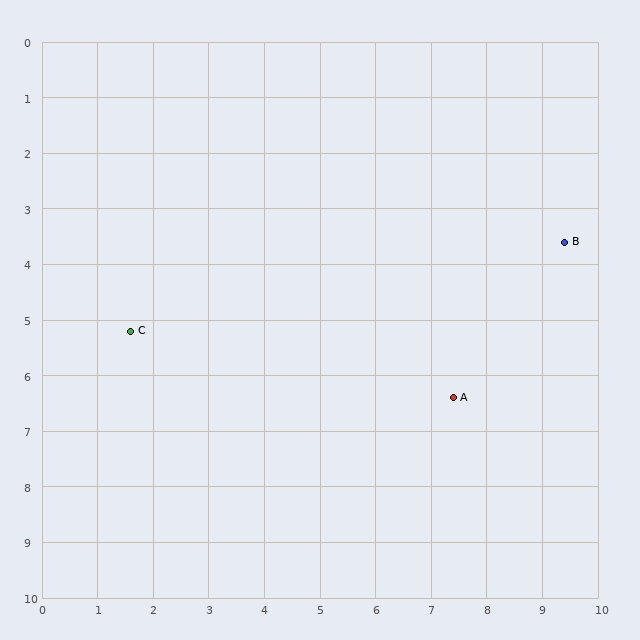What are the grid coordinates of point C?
Point C is at approximately (1.6, 5.2).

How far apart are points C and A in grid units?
Points C and A are about 5.9 grid units apart.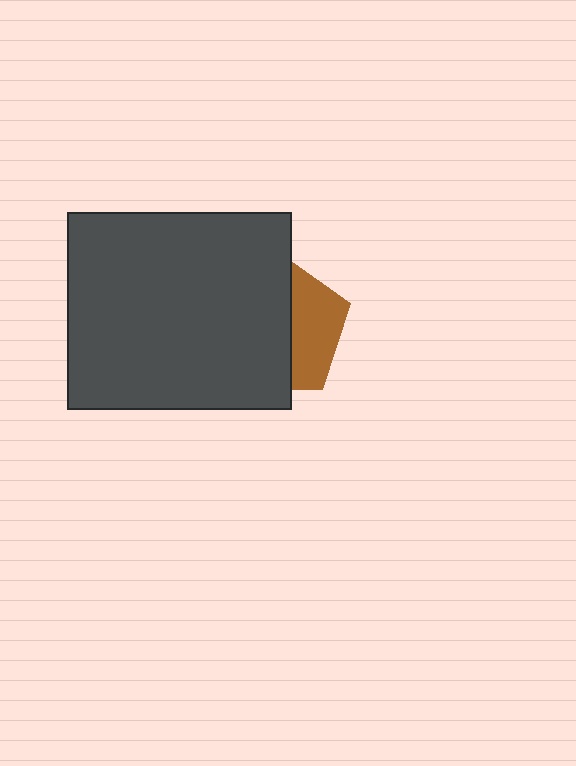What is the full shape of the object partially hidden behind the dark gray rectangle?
The partially hidden object is a brown pentagon.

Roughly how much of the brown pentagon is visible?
A small part of it is visible (roughly 37%).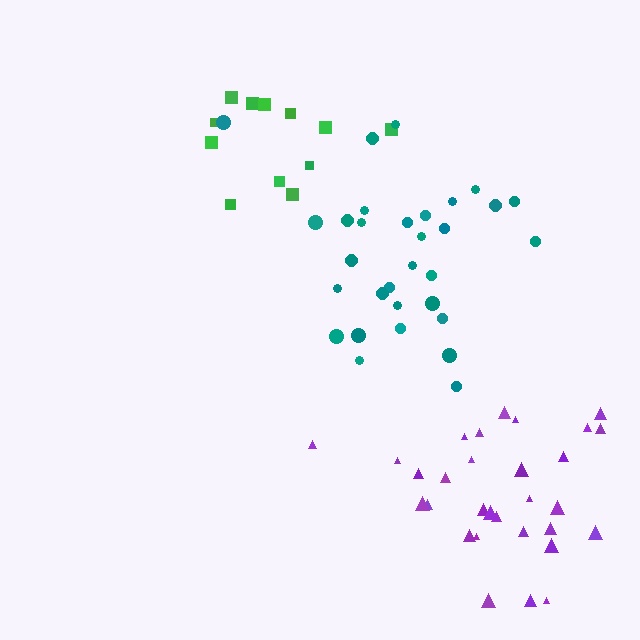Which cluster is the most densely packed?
Purple.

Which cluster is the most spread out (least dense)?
Green.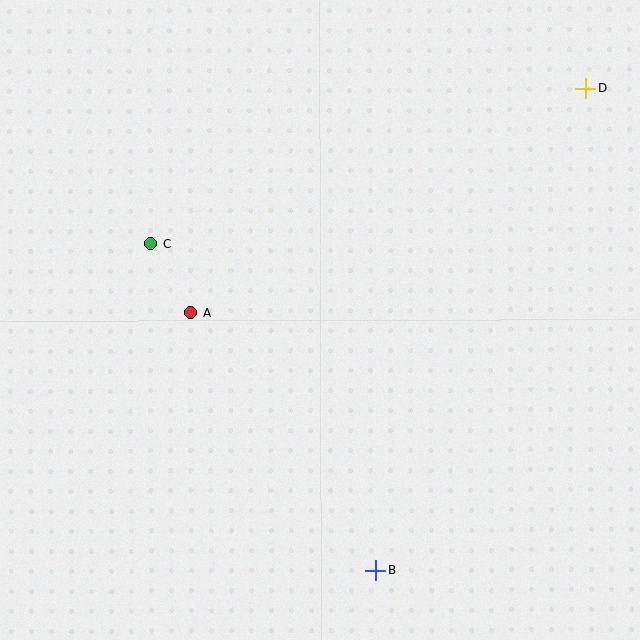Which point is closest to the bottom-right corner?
Point B is closest to the bottom-right corner.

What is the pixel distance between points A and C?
The distance between A and C is 80 pixels.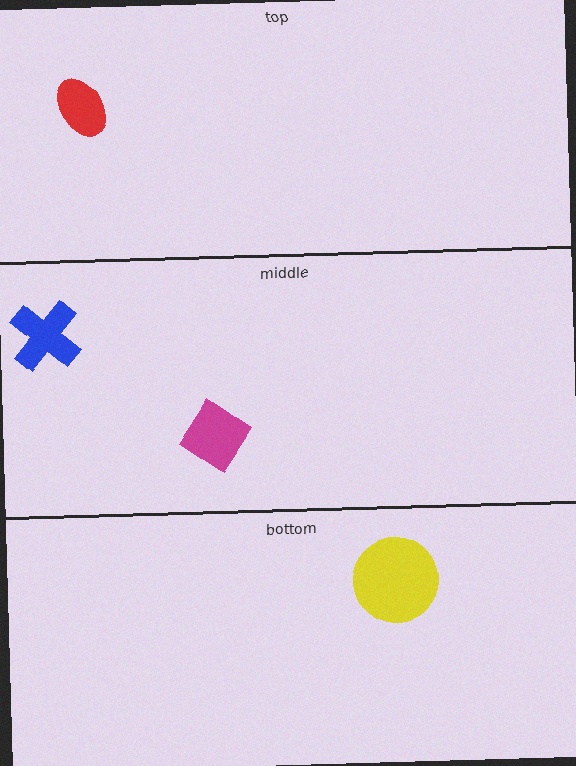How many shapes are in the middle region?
2.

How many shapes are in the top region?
1.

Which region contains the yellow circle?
The bottom region.